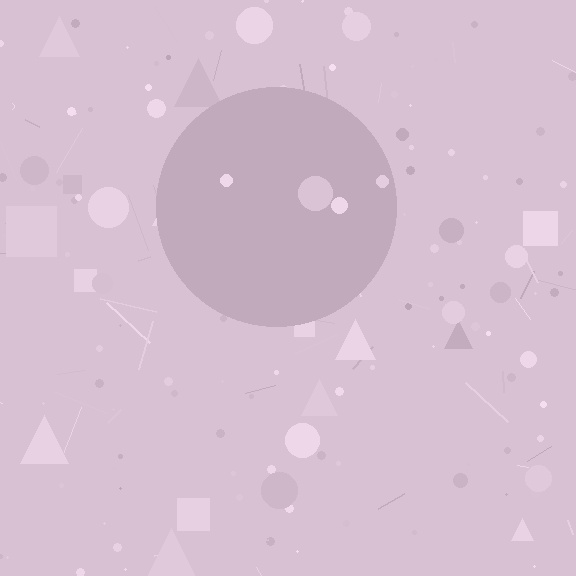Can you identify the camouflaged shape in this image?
The camouflaged shape is a circle.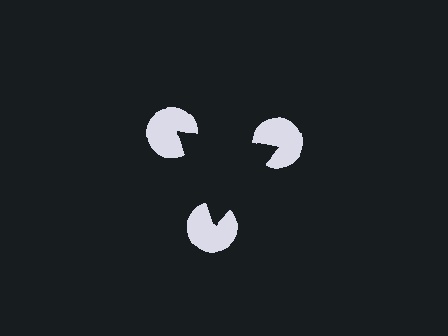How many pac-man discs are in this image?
There are 3 — one at each vertex of the illusory triangle.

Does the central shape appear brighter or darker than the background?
It typically appears slightly darker than the background, even though no actual brightness change is drawn.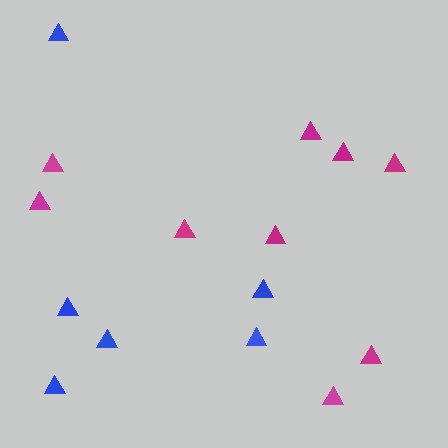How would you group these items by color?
There are 2 groups: one group of blue triangles (6) and one group of magenta triangles (9).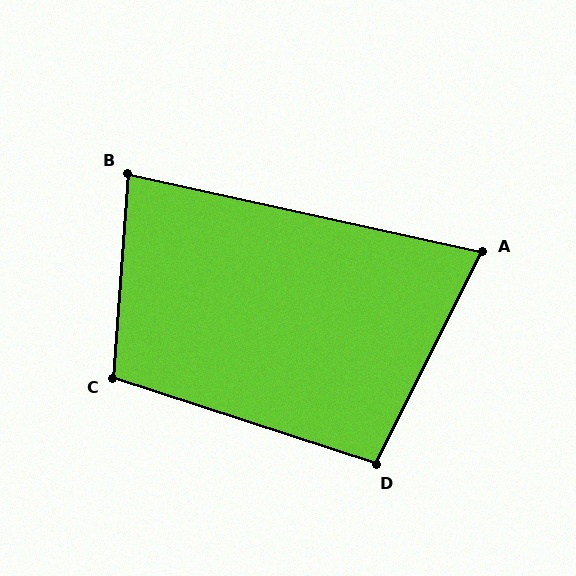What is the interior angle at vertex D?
Approximately 98 degrees (obtuse).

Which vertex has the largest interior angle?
C, at approximately 104 degrees.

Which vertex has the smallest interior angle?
A, at approximately 76 degrees.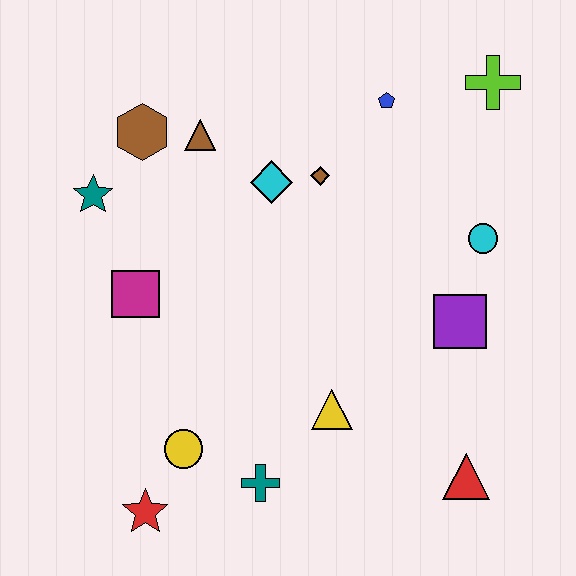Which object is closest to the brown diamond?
The cyan diamond is closest to the brown diamond.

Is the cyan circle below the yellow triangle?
No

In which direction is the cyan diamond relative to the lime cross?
The cyan diamond is to the left of the lime cross.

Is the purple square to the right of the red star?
Yes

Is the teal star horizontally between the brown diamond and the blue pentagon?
No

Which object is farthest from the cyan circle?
The red star is farthest from the cyan circle.